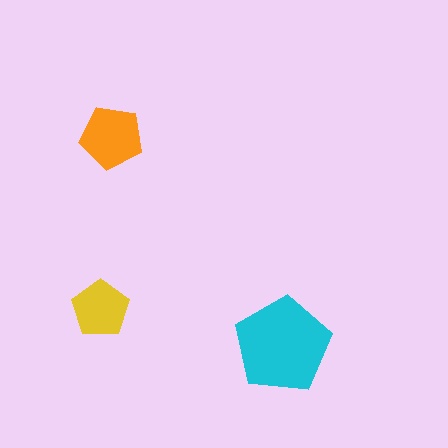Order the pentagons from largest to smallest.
the cyan one, the orange one, the yellow one.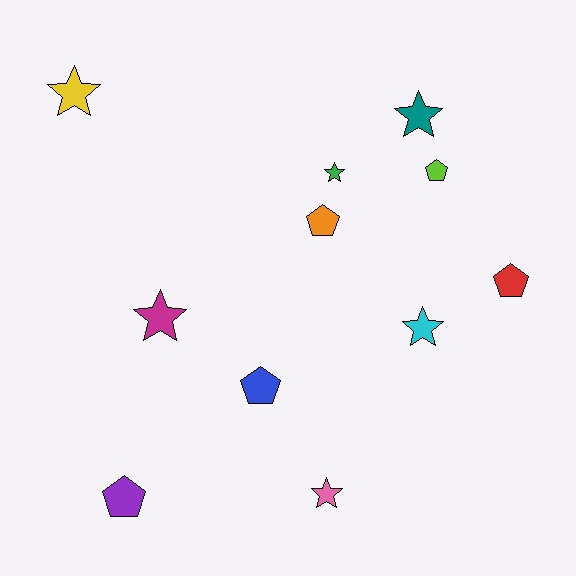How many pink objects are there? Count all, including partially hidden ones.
There is 1 pink object.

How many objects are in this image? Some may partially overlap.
There are 11 objects.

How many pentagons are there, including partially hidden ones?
There are 5 pentagons.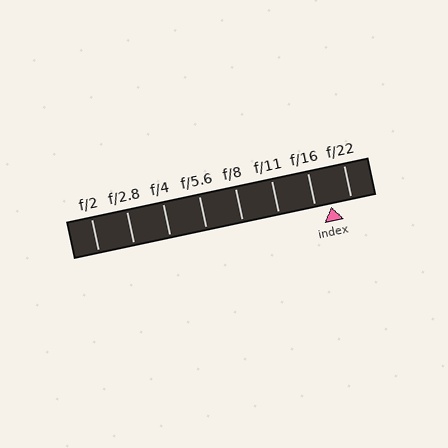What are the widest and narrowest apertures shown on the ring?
The widest aperture shown is f/2 and the narrowest is f/22.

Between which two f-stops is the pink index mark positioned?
The index mark is between f/16 and f/22.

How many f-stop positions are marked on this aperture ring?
There are 8 f-stop positions marked.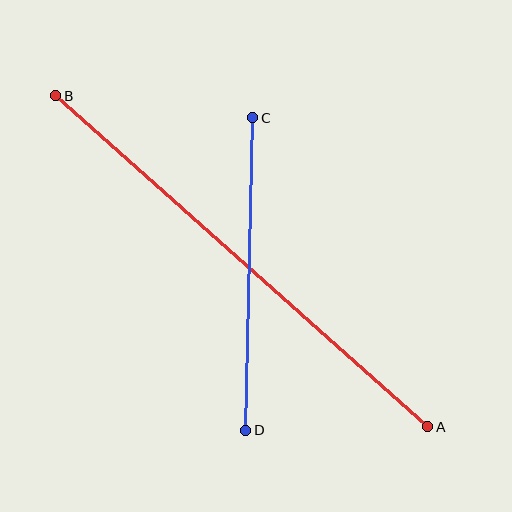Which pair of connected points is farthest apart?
Points A and B are farthest apart.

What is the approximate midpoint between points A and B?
The midpoint is at approximately (242, 261) pixels.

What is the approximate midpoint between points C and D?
The midpoint is at approximately (249, 274) pixels.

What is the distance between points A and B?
The distance is approximately 498 pixels.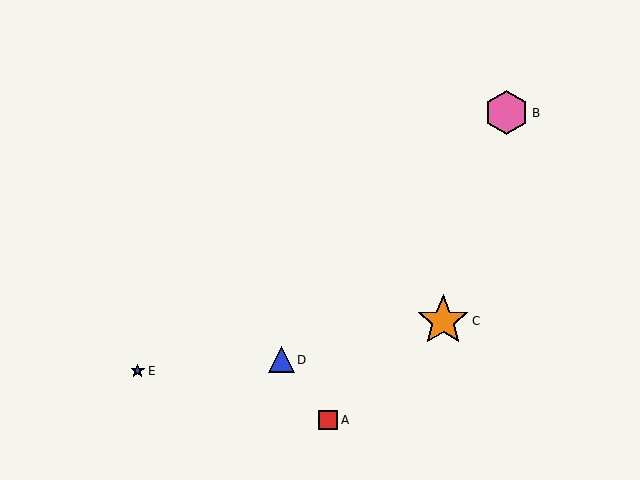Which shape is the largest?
The orange star (labeled C) is the largest.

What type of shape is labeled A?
Shape A is a red square.